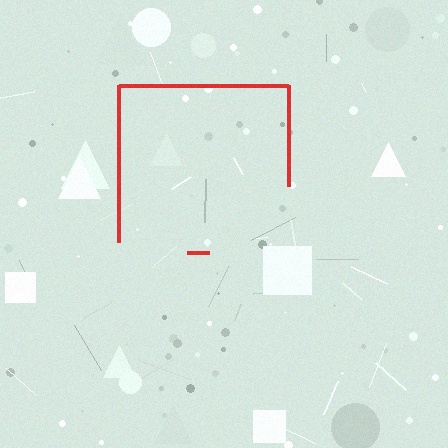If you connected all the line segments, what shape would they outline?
They would outline a square.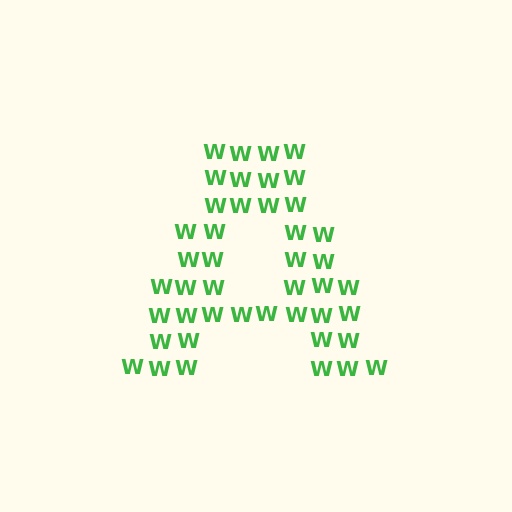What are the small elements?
The small elements are letter W's.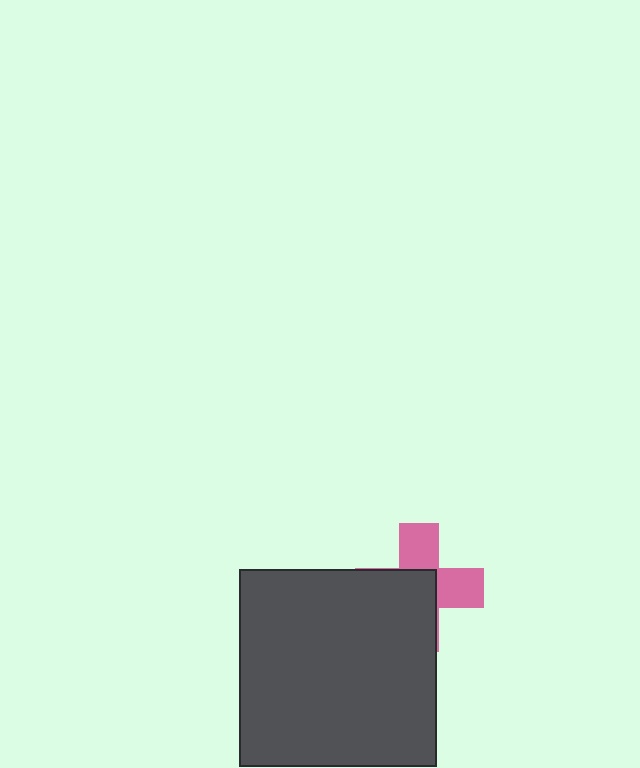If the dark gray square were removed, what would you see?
You would see the complete pink cross.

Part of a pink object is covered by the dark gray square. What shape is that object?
It is a cross.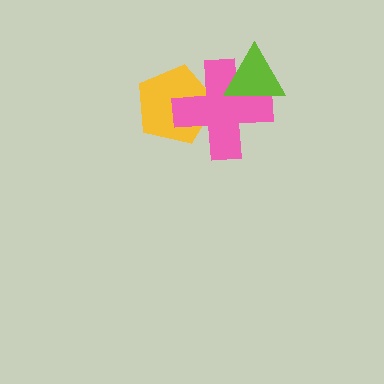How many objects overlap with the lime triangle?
1 object overlaps with the lime triangle.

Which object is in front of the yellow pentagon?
The pink cross is in front of the yellow pentagon.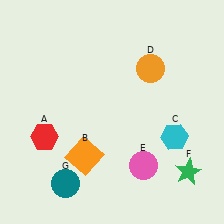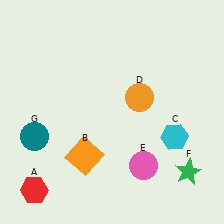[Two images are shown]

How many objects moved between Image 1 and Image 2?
3 objects moved between the two images.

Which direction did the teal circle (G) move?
The teal circle (G) moved up.